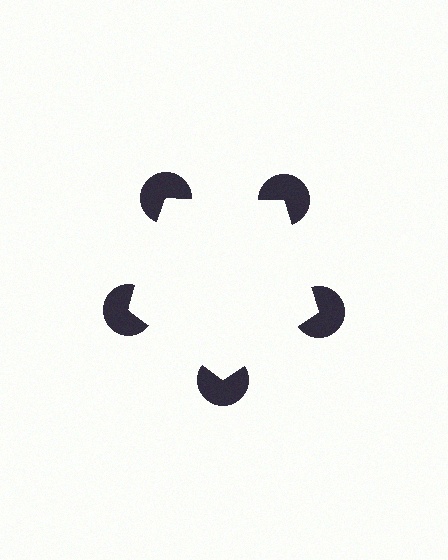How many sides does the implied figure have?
5 sides.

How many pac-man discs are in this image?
There are 5 — one at each vertex of the illusory pentagon.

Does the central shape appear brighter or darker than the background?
It typically appears slightly brighter than the background, even though no actual brightness change is drawn.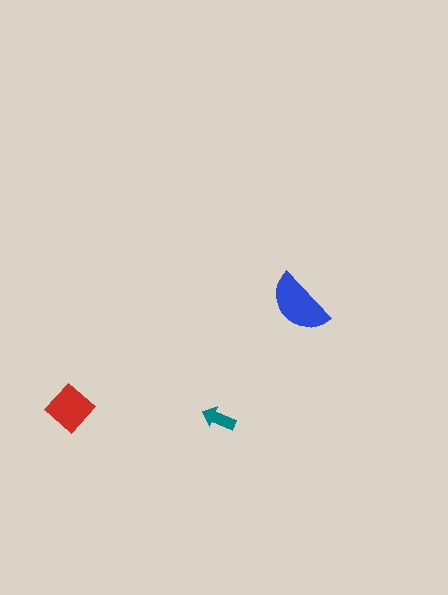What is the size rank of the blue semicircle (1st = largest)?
1st.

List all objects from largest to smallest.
The blue semicircle, the red diamond, the teal arrow.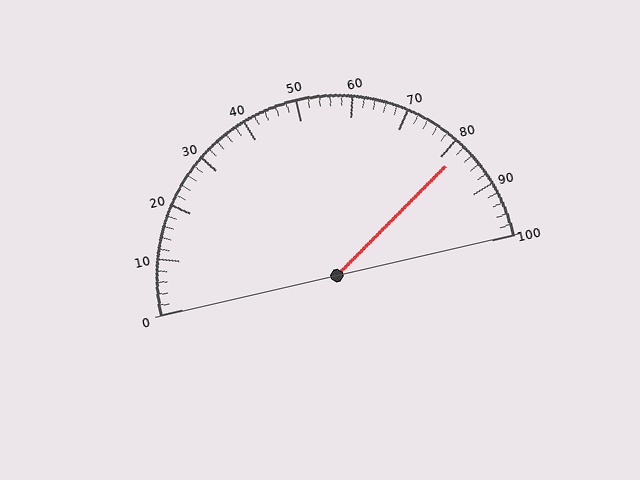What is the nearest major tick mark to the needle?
The nearest major tick mark is 80.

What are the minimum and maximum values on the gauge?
The gauge ranges from 0 to 100.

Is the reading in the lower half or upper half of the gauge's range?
The reading is in the upper half of the range (0 to 100).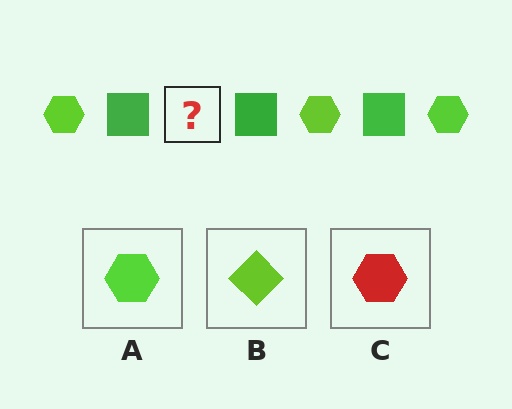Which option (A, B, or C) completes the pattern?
A.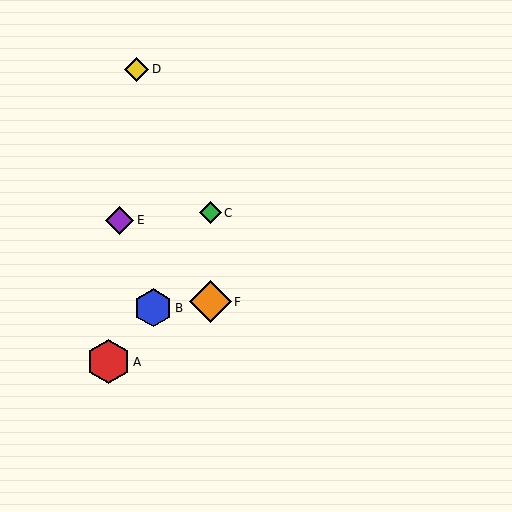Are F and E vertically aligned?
No, F is at x≈210 and E is at x≈120.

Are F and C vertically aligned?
Yes, both are at x≈210.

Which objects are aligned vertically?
Objects C, F are aligned vertically.